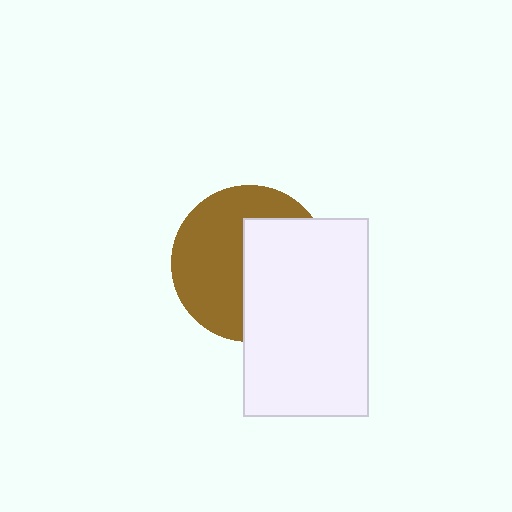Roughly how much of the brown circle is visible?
About half of it is visible (roughly 54%).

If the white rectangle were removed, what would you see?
You would see the complete brown circle.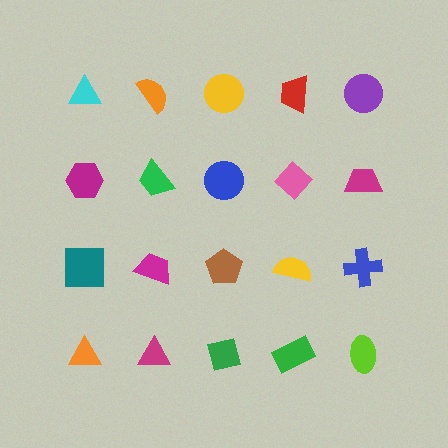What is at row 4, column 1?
An orange triangle.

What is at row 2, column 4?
A pink diamond.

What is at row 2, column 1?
A magenta hexagon.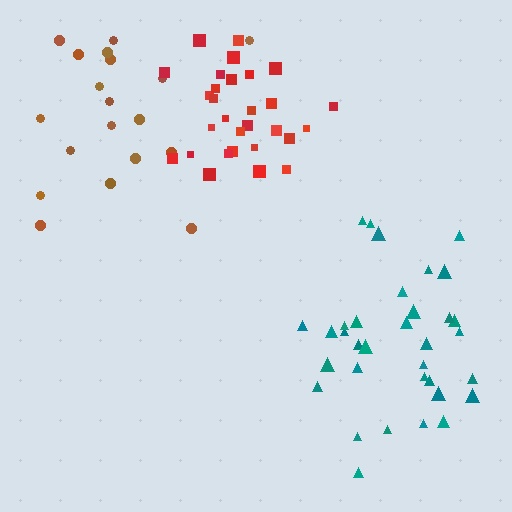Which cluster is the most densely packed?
Red.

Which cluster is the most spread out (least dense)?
Brown.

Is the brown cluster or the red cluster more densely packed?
Red.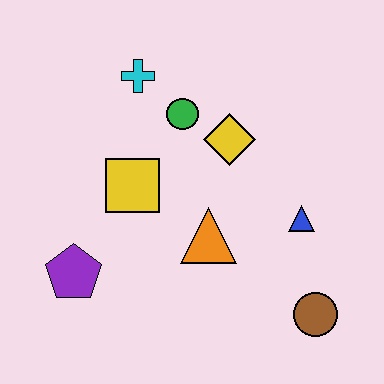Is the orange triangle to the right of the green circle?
Yes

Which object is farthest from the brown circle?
The cyan cross is farthest from the brown circle.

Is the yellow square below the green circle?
Yes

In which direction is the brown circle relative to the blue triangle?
The brown circle is below the blue triangle.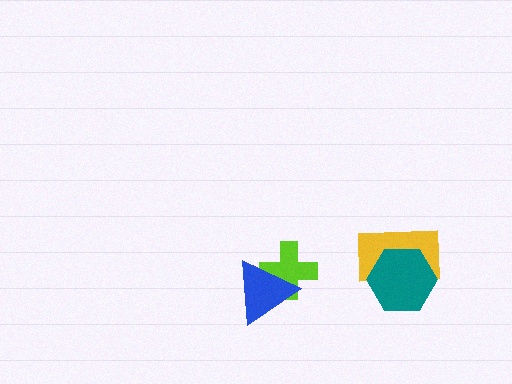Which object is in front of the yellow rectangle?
The teal hexagon is in front of the yellow rectangle.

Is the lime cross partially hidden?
Yes, it is partially covered by another shape.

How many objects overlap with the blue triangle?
1 object overlaps with the blue triangle.